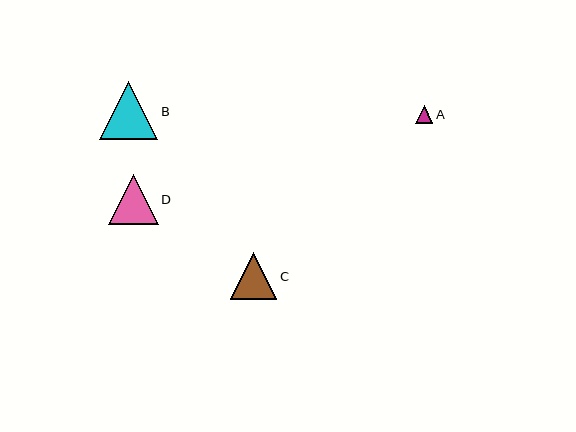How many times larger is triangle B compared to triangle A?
Triangle B is approximately 3.3 times the size of triangle A.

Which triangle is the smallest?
Triangle A is the smallest with a size of approximately 17 pixels.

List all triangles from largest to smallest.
From largest to smallest: B, D, C, A.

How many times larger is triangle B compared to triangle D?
Triangle B is approximately 1.2 times the size of triangle D.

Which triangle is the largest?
Triangle B is the largest with a size of approximately 58 pixels.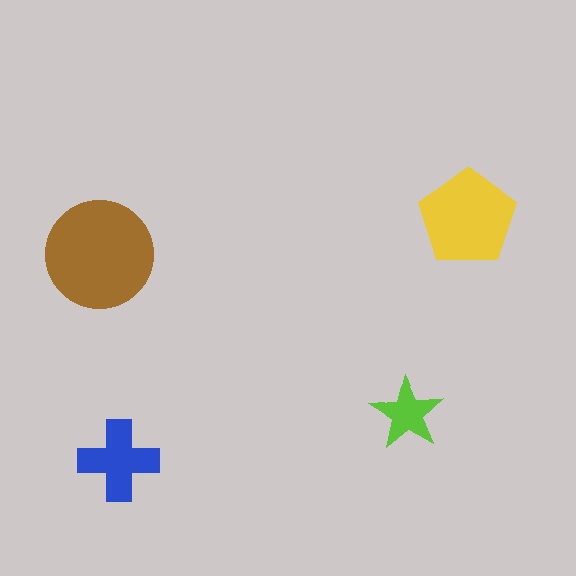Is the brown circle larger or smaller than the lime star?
Larger.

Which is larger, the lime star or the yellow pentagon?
The yellow pentagon.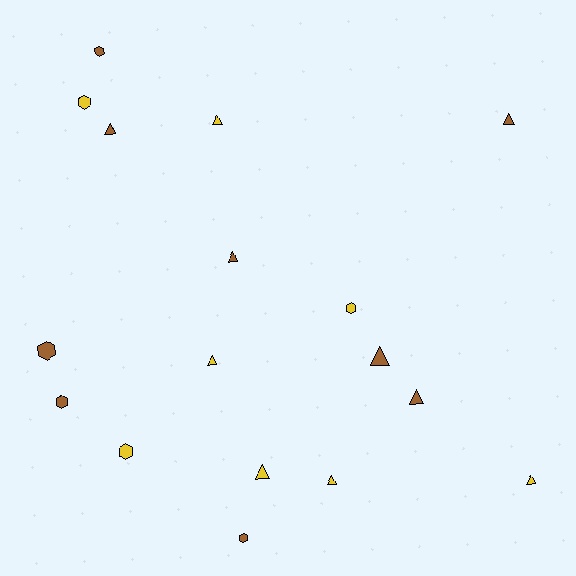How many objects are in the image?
There are 17 objects.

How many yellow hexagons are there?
There are 3 yellow hexagons.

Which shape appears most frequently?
Triangle, with 10 objects.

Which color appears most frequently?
Brown, with 9 objects.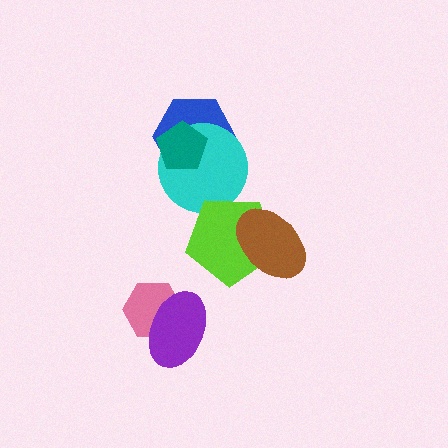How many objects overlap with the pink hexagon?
1 object overlaps with the pink hexagon.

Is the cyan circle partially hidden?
Yes, it is partially covered by another shape.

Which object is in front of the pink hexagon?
The purple ellipse is in front of the pink hexagon.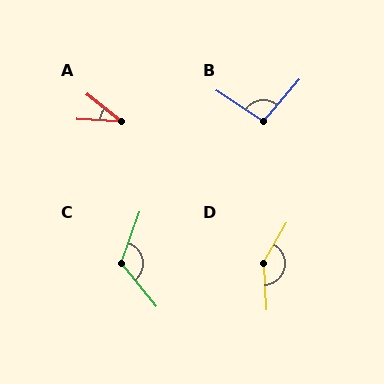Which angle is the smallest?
A, at approximately 35 degrees.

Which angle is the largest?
D, at approximately 146 degrees.